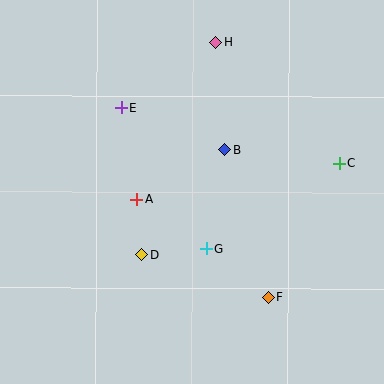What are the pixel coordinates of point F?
Point F is at (268, 297).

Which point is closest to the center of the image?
Point B at (225, 150) is closest to the center.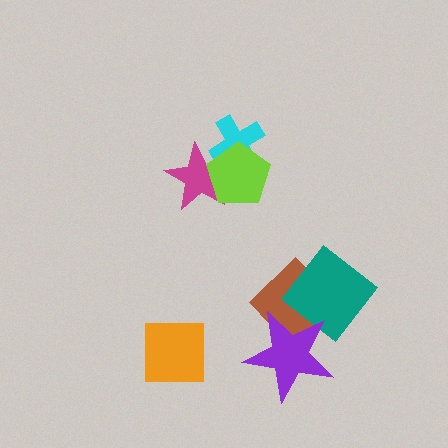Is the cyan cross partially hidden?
Yes, it is partially covered by another shape.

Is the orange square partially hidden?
No, no other shape covers it.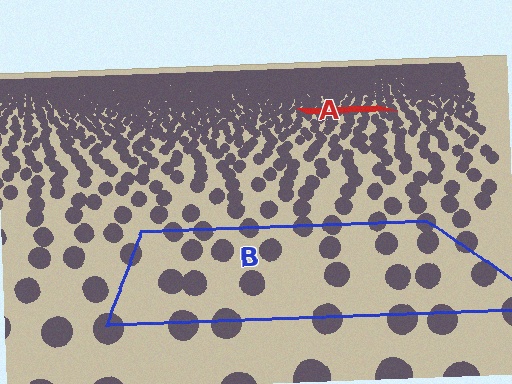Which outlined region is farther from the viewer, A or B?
Region A is farther from the viewer — the texture elements inside it appear smaller and more densely packed.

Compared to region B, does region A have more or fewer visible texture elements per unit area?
Region A has more texture elements per unit area — they are packed more densely because it is farther away.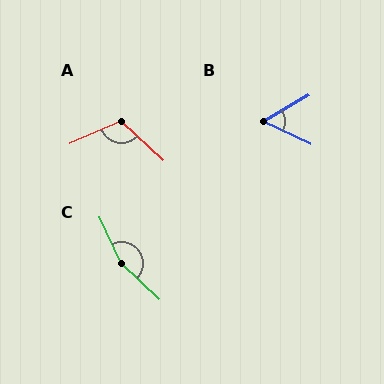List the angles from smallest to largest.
B (56°), A (113°), C (158°).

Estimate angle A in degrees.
Approximately 113 degrees.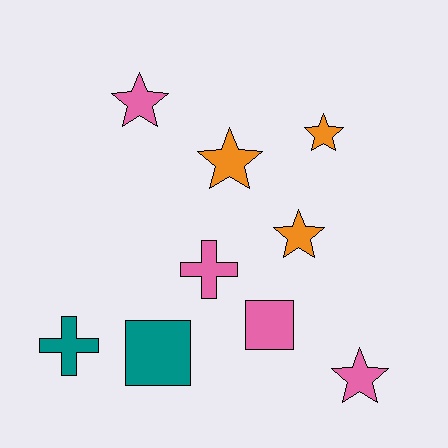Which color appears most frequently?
Pink, with 4 objects.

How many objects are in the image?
There are 9 objects.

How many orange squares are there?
There are no orange squares.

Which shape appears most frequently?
Star, with 5 objects.